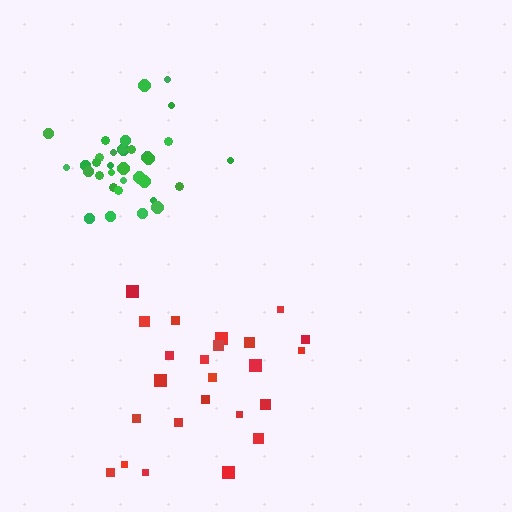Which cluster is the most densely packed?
Green.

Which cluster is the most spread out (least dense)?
Red.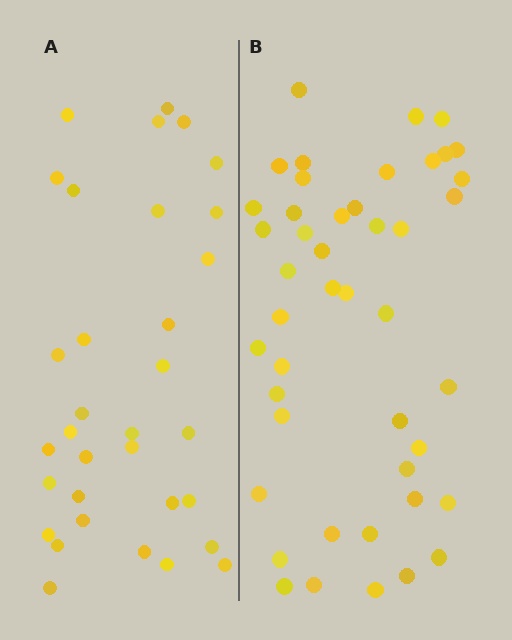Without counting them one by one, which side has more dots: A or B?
Region B (the right region) has more dots.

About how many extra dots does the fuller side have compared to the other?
Region B has roughly 12 or so more dots than region A.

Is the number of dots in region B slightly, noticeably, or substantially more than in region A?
Region B has noticeably more, but not dramatically so. The ratio is roughly 1.4 to 1.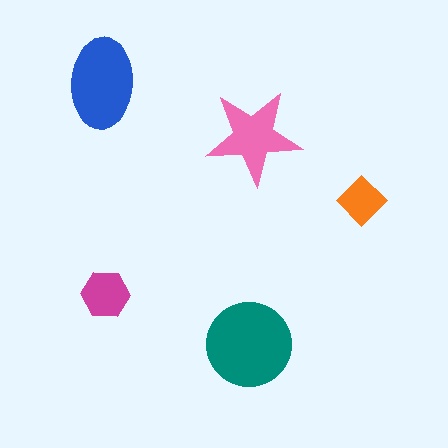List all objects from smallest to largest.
The orange diamond, the magenta hexagon, the pink star, the blue ellipse, the teal circle.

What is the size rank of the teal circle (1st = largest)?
1st.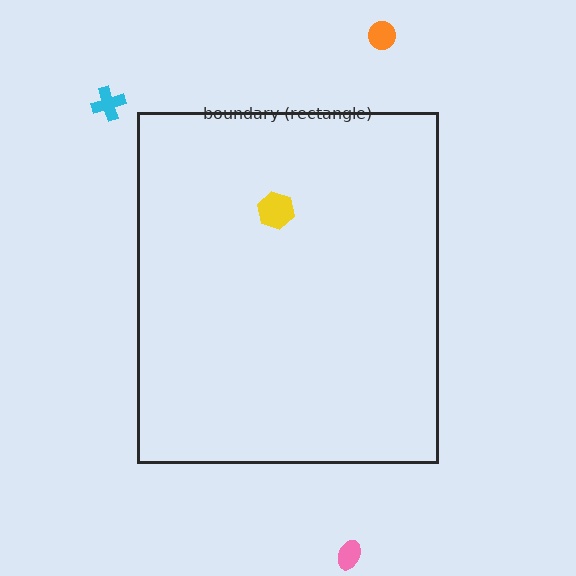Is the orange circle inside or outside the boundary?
Outside.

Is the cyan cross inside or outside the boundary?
Outside.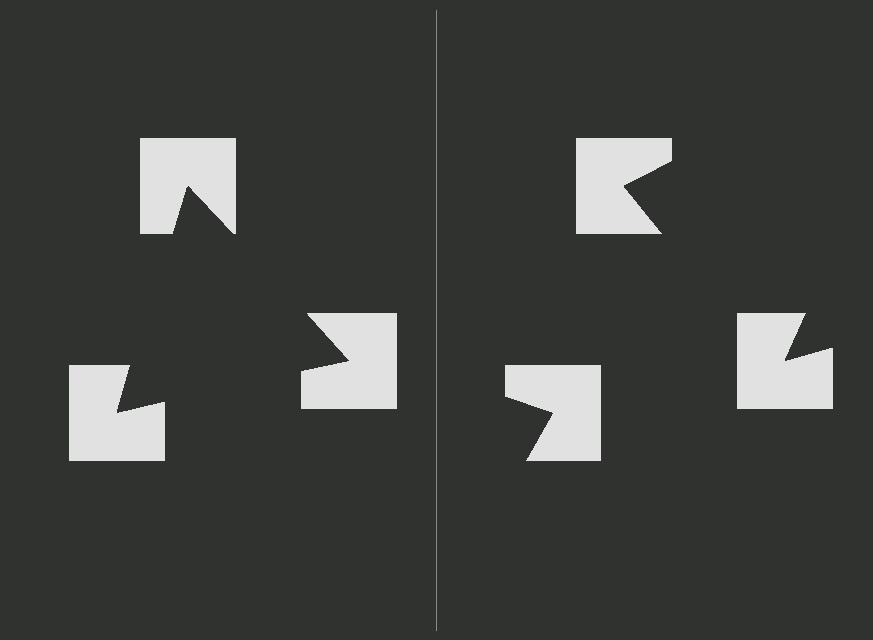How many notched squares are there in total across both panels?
6 — 3 on each side.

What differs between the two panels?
The notched squares are positioned identically on both sides; only the wedge orientations differ. On the left they align to a triangle; on the right they are misaligned.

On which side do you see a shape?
An illusory triangle appears on the left side. On the right side the wedge cuts are rotated, so no coherent shape forms.